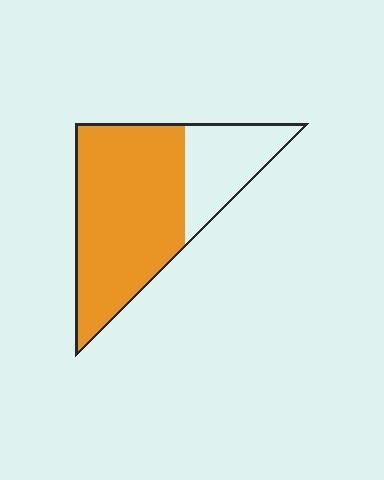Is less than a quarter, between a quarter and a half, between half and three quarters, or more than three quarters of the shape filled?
Between half and three quarters.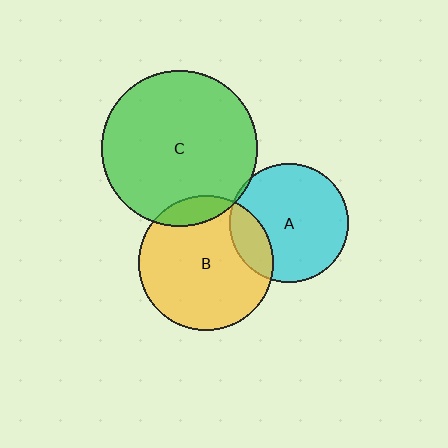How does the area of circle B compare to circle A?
Approximately 1.3 times.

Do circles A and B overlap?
Yes.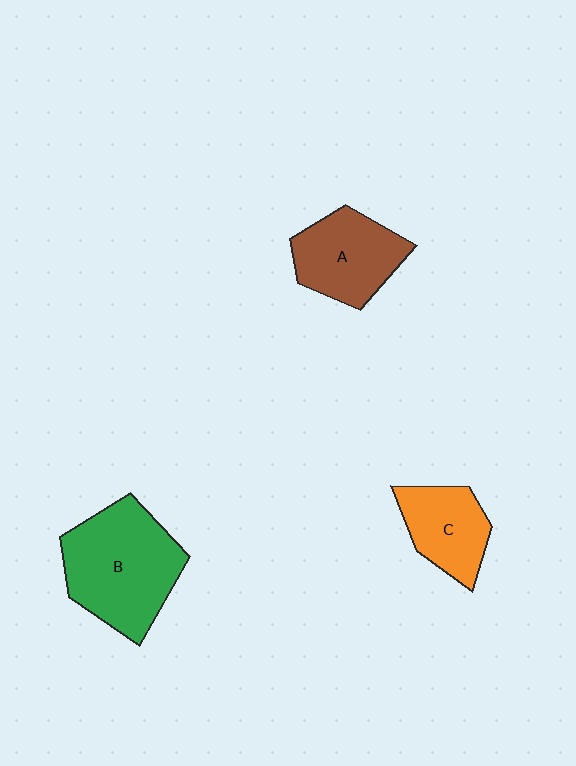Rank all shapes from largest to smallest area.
From largest to smallest: B (green), A (brown), C (orange).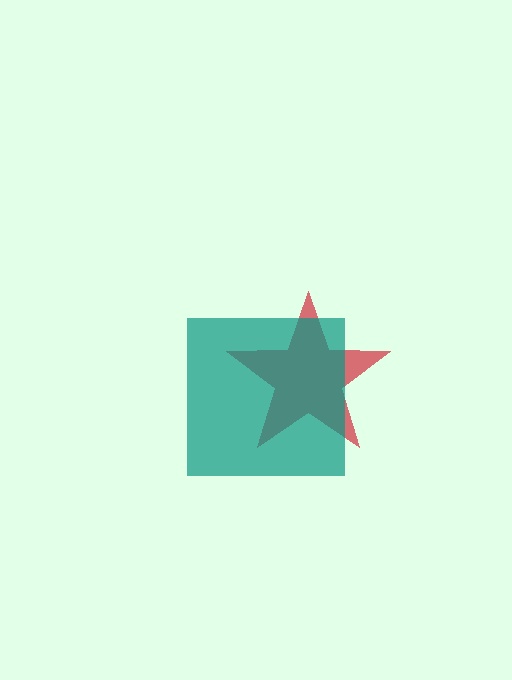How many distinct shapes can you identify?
There are 2 distinct shapes: a red star, a teal square.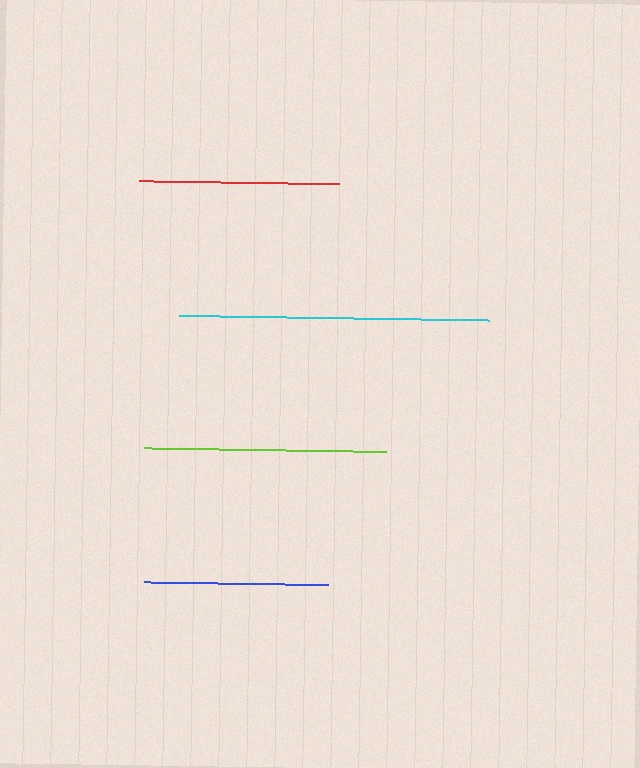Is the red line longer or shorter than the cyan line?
The cyan line is longer than the red line.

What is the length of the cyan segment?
The cyan segment is approximately 309 pixels long.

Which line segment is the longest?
The cyan line is the longest at approximately 309 pixels.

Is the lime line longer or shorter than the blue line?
The lime line is longer than the blue line.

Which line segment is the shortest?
The blue line is the shortest at approximately 184 pixels.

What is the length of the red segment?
The red segment is approximately 200 pixels long.